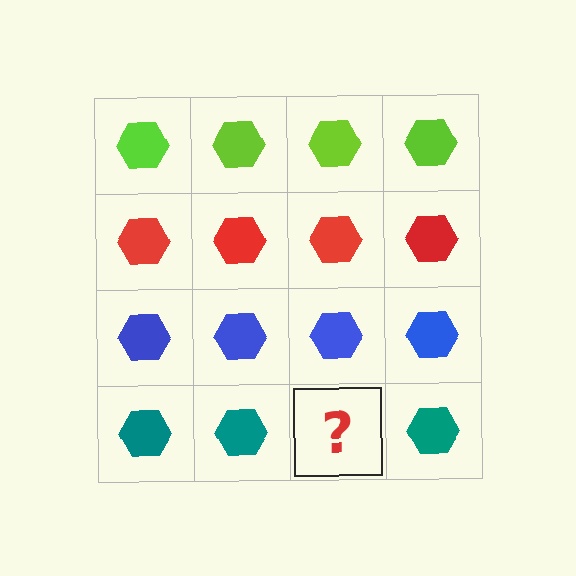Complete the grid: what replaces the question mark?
The question mark should be replaced with a teal hexagon.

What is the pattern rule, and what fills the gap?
The rule is that each row has a consistent color. The gap should be filled with a teal hexagon.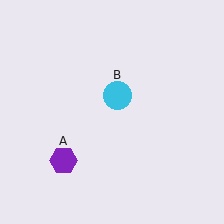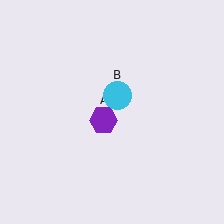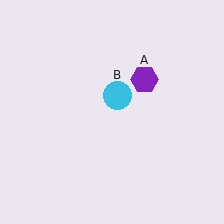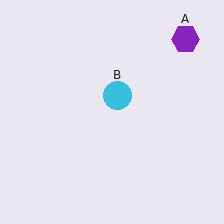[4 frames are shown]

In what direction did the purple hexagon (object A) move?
The purple hexagon (object A) moved up and to the right.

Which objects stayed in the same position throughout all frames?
Cyan circle (object B) remained stationary.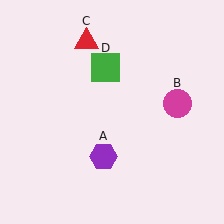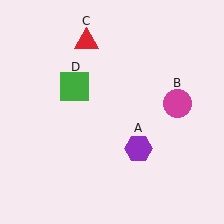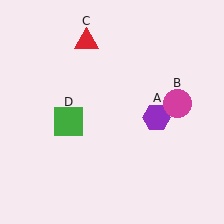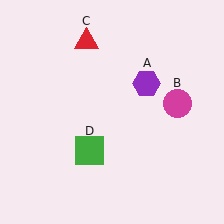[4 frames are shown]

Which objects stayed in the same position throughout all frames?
Magenta circle (object B) and red triangle (object C) remained stationary.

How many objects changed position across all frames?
2 objects changed position: purple hexagon (object A), green square (object D).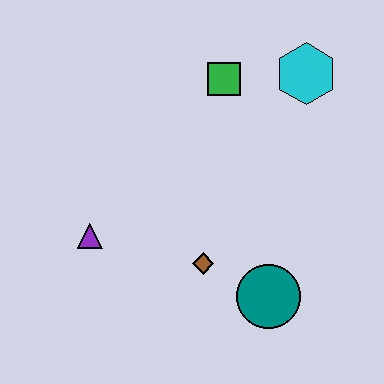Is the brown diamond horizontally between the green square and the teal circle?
No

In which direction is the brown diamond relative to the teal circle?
The brown diamond is to the left of the teal circle.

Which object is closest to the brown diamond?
The teal circle is closest to the brown diamond.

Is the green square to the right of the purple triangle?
Yes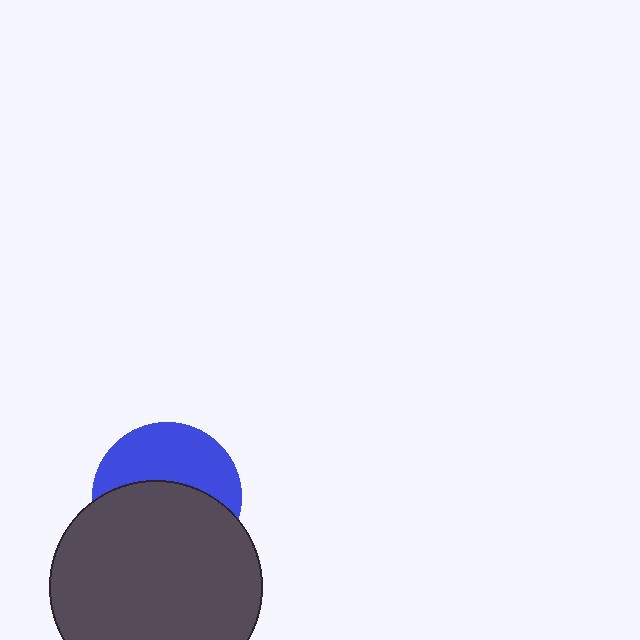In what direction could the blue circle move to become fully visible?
The blue circle could move up. That would shift it out from behind the dark gray circle entirely.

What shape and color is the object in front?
The object in front is a dark gray circle.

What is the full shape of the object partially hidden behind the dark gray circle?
The partially hidden object is a blue circle.